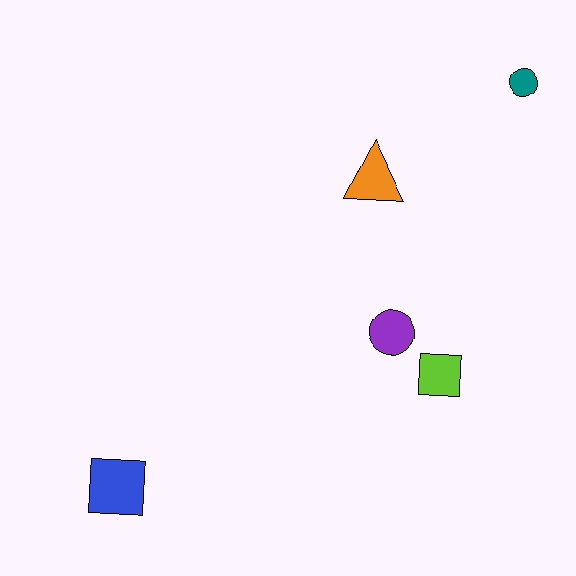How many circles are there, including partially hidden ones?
There are 2 circles.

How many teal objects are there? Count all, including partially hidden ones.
There is 1 teal object.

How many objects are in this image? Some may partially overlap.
There are 5 objects.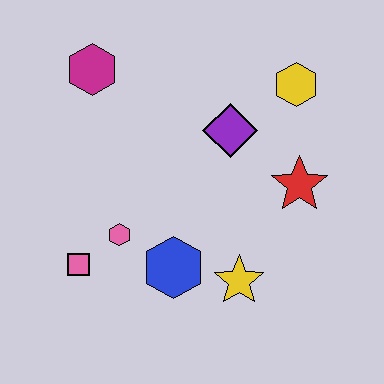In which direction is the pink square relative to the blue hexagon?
The pink square is to the left of the blue hexagon.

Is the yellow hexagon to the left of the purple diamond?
No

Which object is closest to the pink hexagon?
The pink square is closest to the pink hexagon.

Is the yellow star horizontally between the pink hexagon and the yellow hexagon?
Yes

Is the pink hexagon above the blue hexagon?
Yes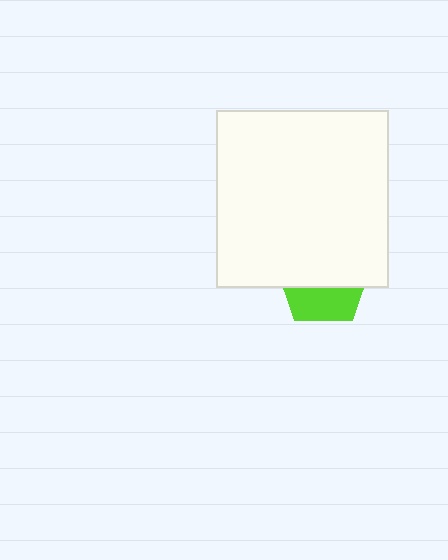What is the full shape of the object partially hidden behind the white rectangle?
The partially hidden object is a lime pentagon.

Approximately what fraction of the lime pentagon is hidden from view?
Roughly 62% of the lime pentagon is hidden behind the white rectangle.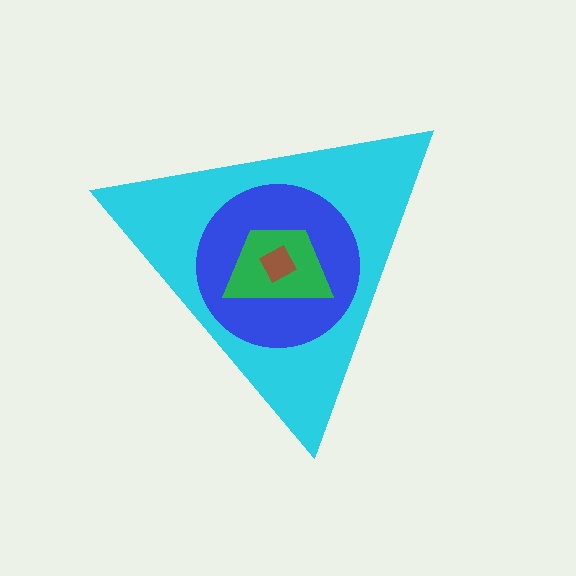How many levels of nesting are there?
4.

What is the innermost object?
The brown square.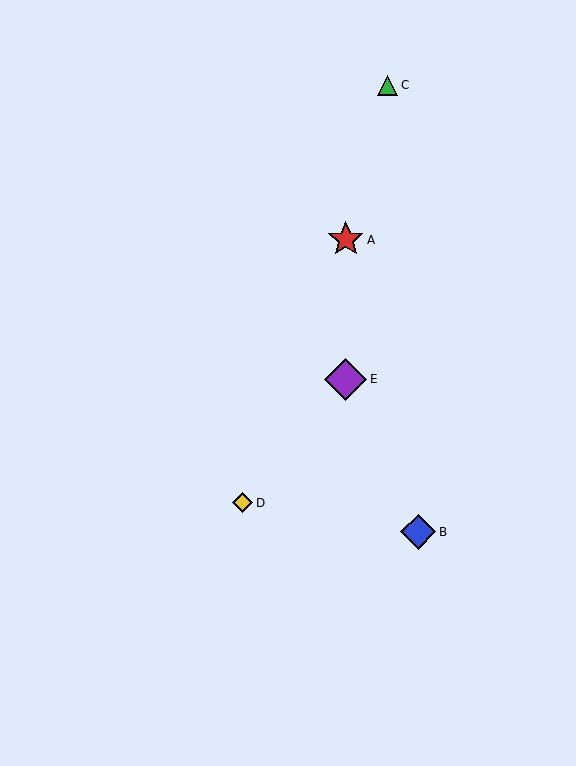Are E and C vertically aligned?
No, E is at x≈346 and C is at x≈388.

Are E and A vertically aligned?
Yes, both are at x≈346.